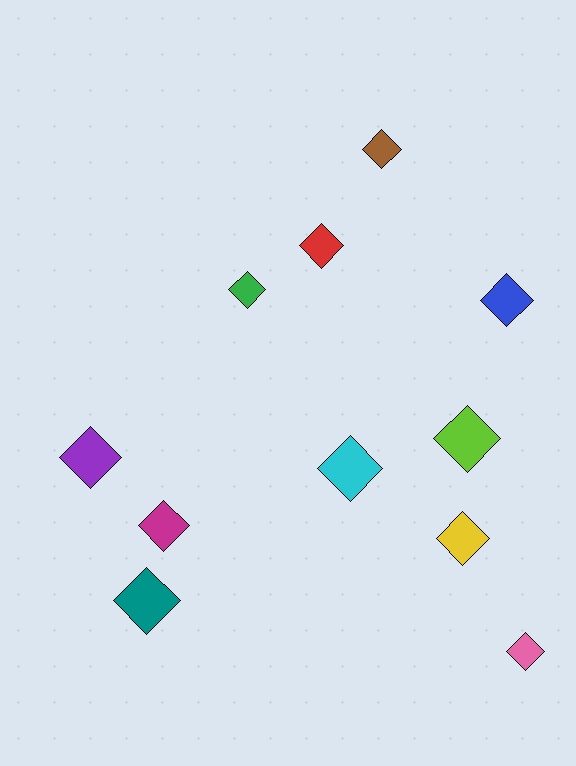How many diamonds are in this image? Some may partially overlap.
There are 11 diamonds.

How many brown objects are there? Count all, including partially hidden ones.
There is 1 brown object.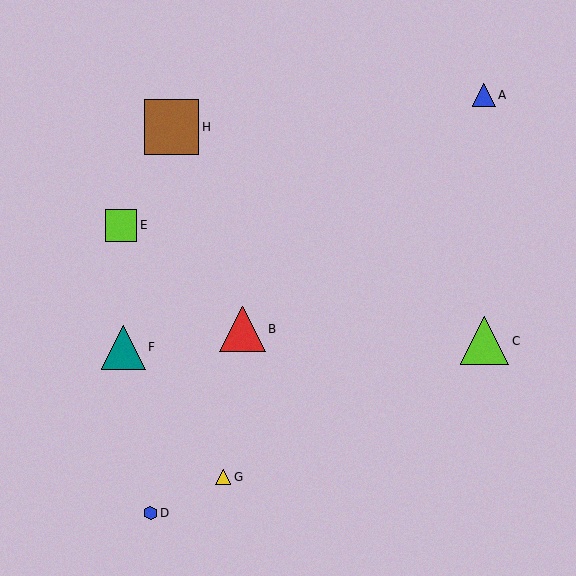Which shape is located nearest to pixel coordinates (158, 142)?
The brown square (labeled H) at (172, 127) is nearest to that location.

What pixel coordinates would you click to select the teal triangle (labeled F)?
Click at (123, 347) to select the teal triangle F.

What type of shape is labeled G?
Shape G is a yellow triangle.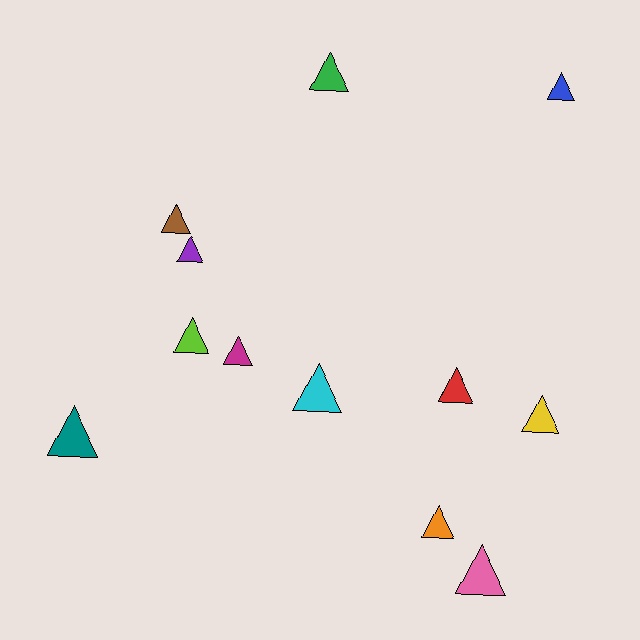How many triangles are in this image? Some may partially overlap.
There are 12 triangles.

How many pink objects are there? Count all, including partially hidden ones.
There is 1 pink object.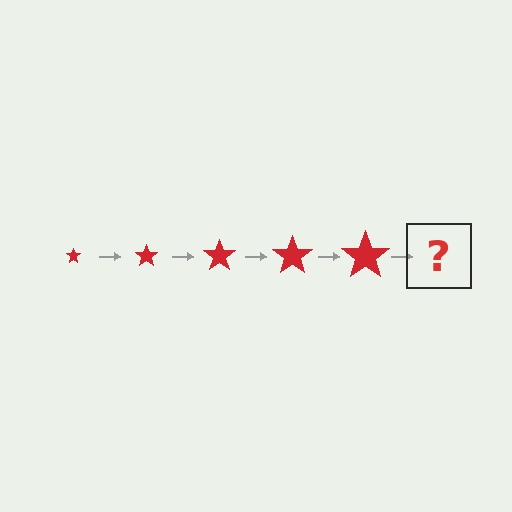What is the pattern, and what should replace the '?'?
The pattern is that the star gets progressively larger each step. The '?' should be a red star, larger than the previous one.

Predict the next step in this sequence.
The next step is a red star, larger than the previous one.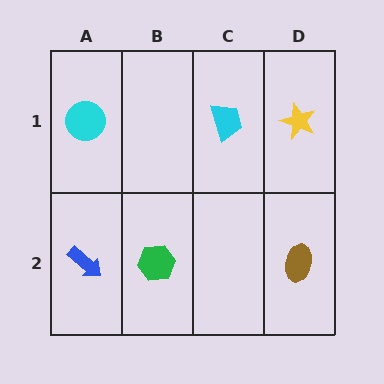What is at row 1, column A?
A cyan circle.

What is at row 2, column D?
A brown ellipse.